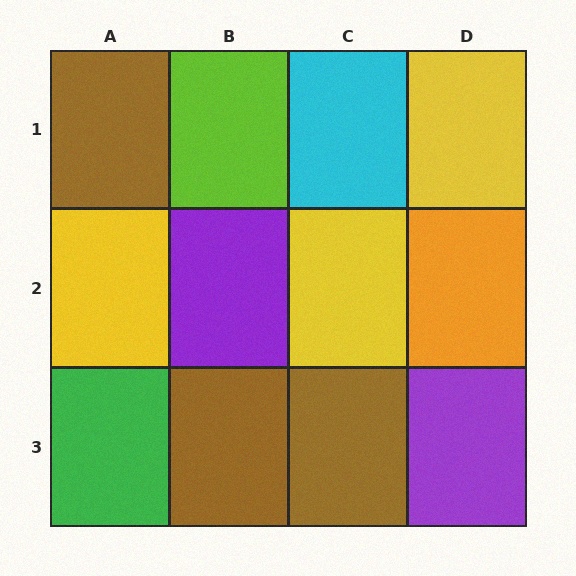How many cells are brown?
3 cells are brown.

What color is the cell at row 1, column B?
Lime.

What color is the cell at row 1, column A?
Brown.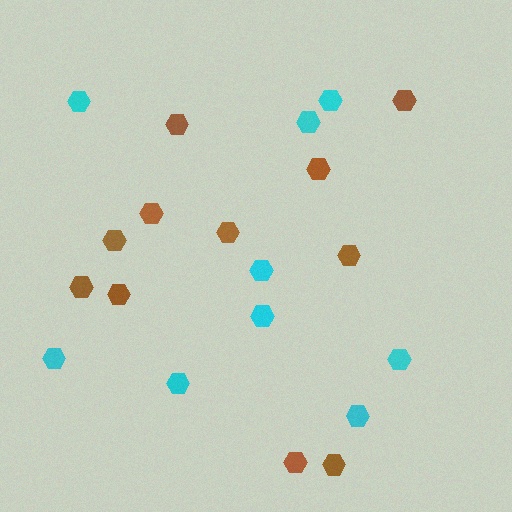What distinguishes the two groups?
There are 2 groups: one group of cyan hexagons (9) and one group of brown hexagons (11).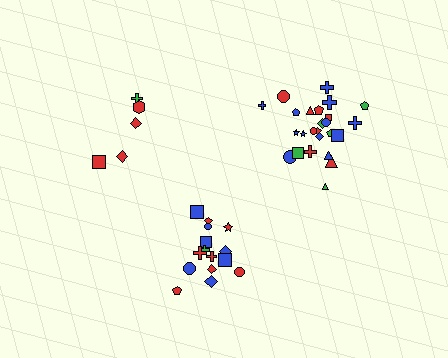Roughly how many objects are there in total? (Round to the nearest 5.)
Roughly 45 objects in total.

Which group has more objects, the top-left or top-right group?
The top-right group.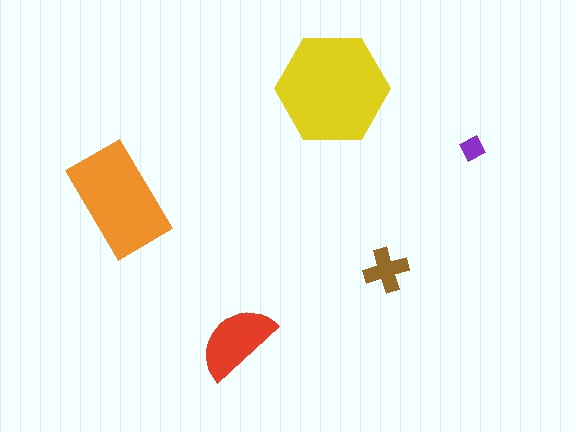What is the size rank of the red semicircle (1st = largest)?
3rd.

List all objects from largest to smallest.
The yellow hexagon, the orange rectangle, the red semicircle, the brown cross, the purple diamond.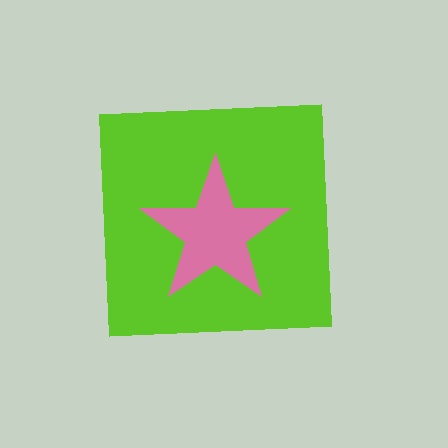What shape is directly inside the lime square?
The pink star.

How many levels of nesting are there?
2.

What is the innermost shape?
The pink star.